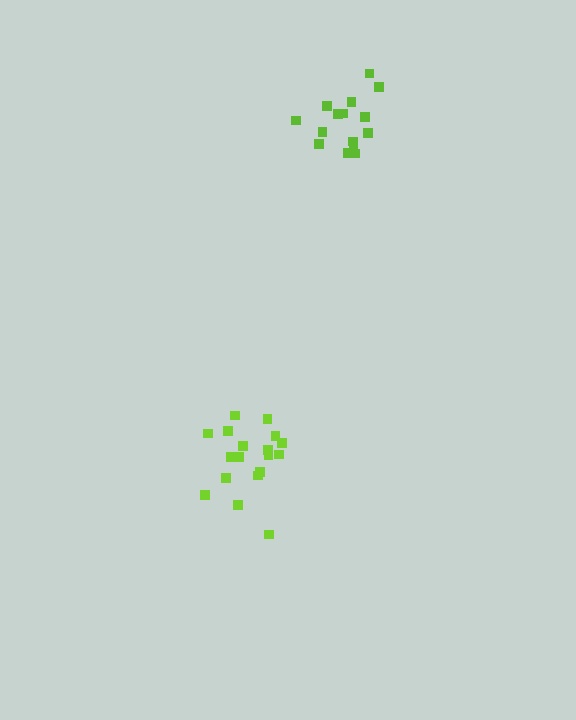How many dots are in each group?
Group 1: 15 dots, Group 2: 18 dots (33 total).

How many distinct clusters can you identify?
There are 2 distinct clusters.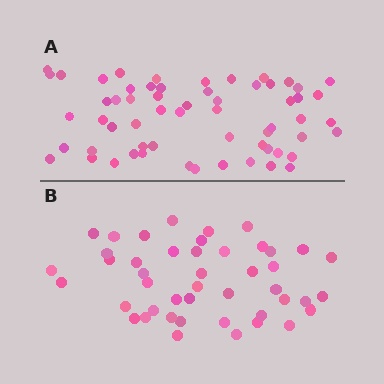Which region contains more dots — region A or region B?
Region A (the top region) has more dots.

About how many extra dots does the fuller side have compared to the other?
Region A has approximately 15 more dots than region B.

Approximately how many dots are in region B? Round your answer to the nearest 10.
About 40 dots. (The exact count is 45, which rounds to 40.)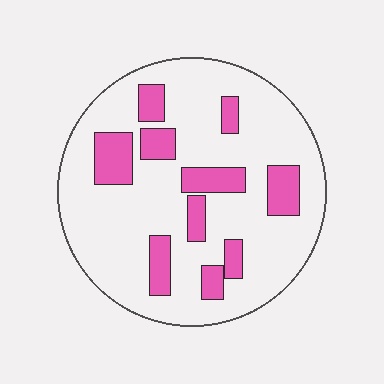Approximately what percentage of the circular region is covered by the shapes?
Approximately 20%.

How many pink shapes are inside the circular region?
10.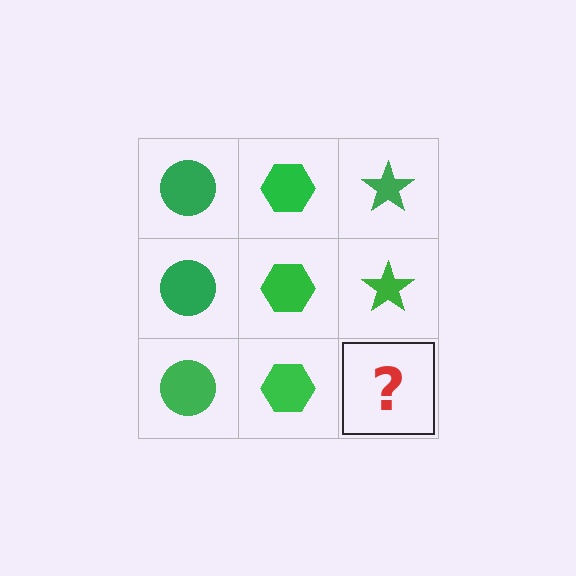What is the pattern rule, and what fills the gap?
The rule is that each column has a consistent shape. The gap should be filled with a green star.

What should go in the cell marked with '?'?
The missing cell should contain a green star.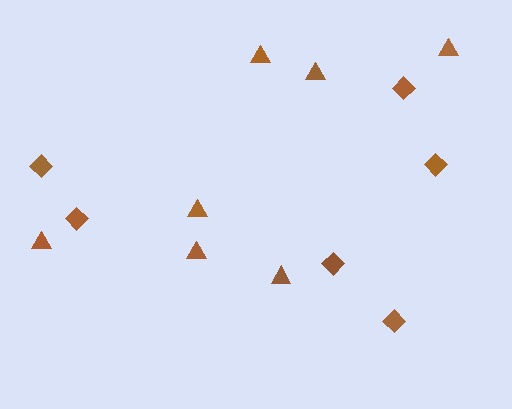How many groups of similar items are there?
There are 2 groups: one group of diamonds (6) and one group of triangles (7).